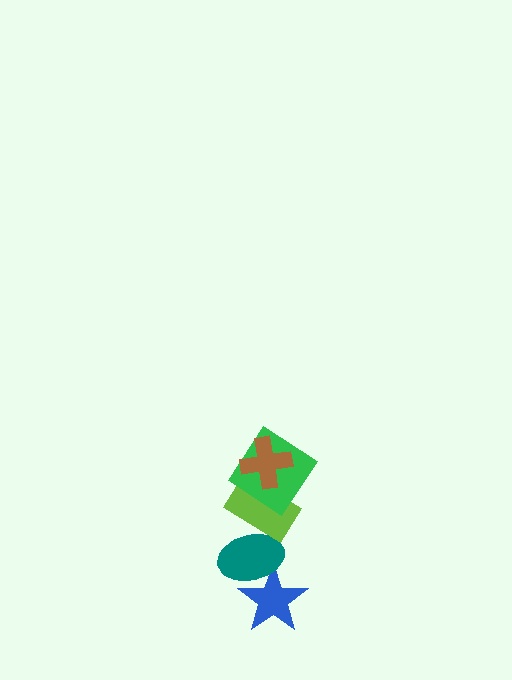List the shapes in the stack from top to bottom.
From top to bottom: the brown cross, the green diamond, the lime rectangle, the teal ellipse, the blue star.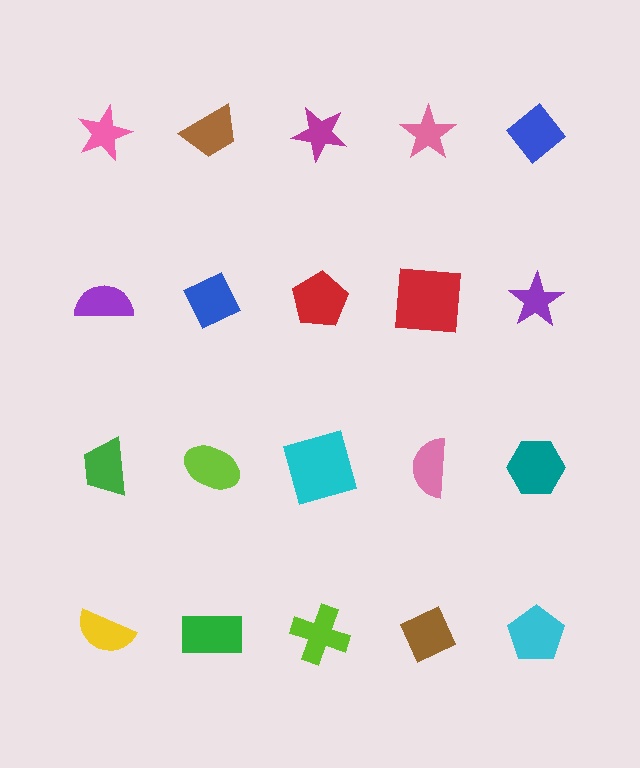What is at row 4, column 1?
A yellow semicircle.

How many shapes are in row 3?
5 shapes.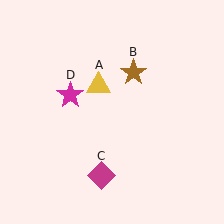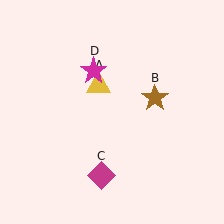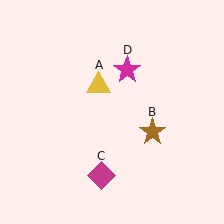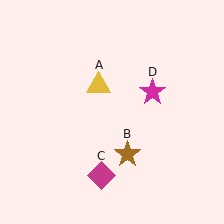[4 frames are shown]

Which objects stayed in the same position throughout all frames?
Yellow triangle (object A) and magenta diamond (object C) remained stationary.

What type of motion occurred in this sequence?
The brown star (object B), magenta star (object D) rotated clockwise around the center of the scene.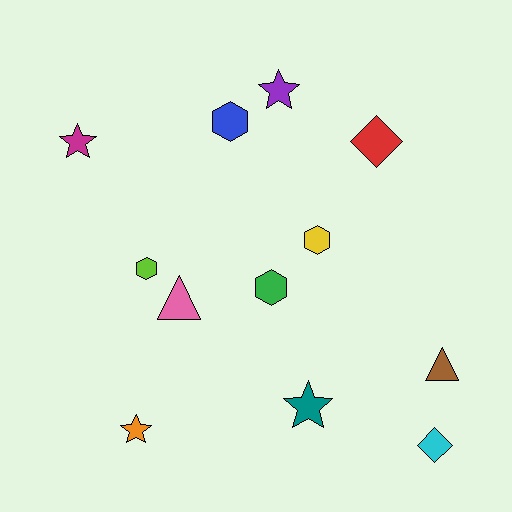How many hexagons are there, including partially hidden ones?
There are 4 hexagons.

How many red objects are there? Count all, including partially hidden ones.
There is 1 red object.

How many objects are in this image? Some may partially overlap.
There are 12 objects.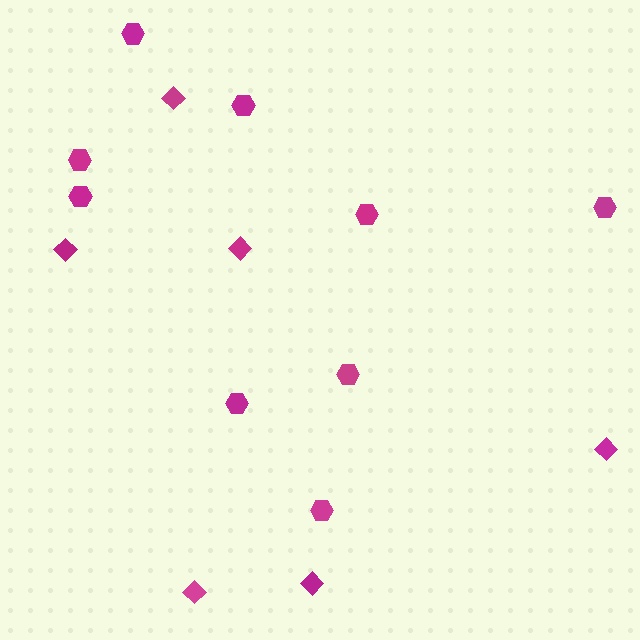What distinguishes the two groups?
There are 2 groups: one group of diamonds (6) and one group of hexagons (9).